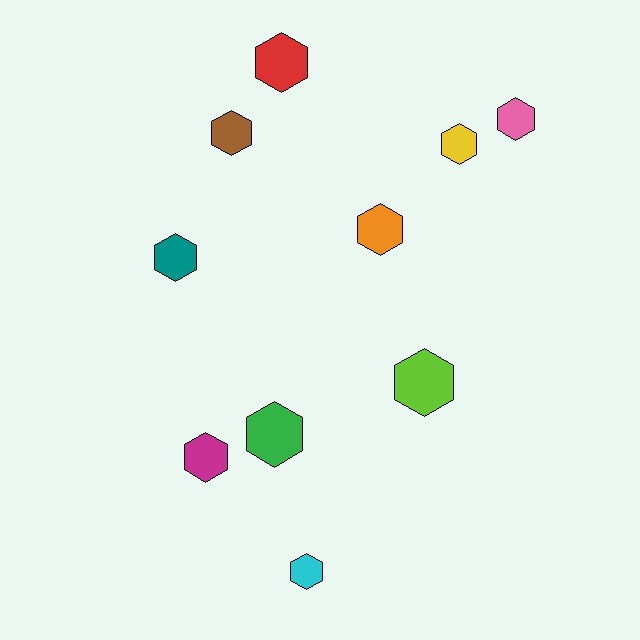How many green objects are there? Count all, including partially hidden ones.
There is 1 green object.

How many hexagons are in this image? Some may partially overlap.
There are 10 hexagons.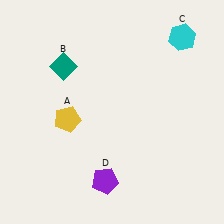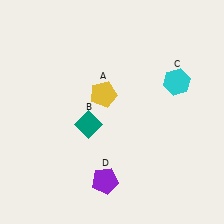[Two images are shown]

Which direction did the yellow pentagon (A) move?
The yellow pentagon (A) moved right.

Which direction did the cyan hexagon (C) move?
The cyan hexagon (C) moved down.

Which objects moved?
The objects that moved are: the yellow pentagon (A), the teal diamond (B), the cyan hexagon (C).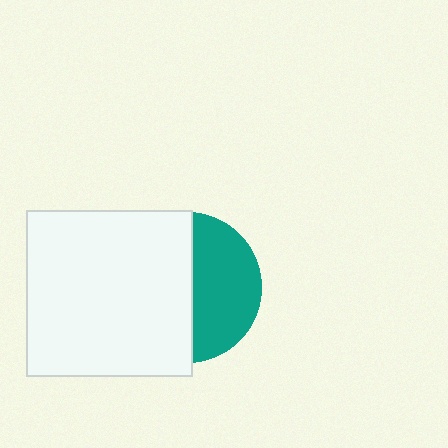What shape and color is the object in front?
The object in front is a white square.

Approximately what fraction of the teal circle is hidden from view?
Roughly 56% of the teal circle is hidden behind the white square.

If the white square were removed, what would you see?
You would see the complete teal circle.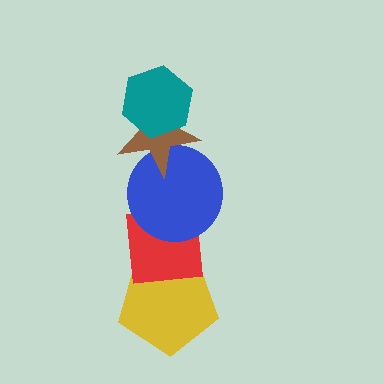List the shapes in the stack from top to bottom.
From top to bottom: the teal hexagon, the brown star, the blue circle, the red square, the yellow pentagon.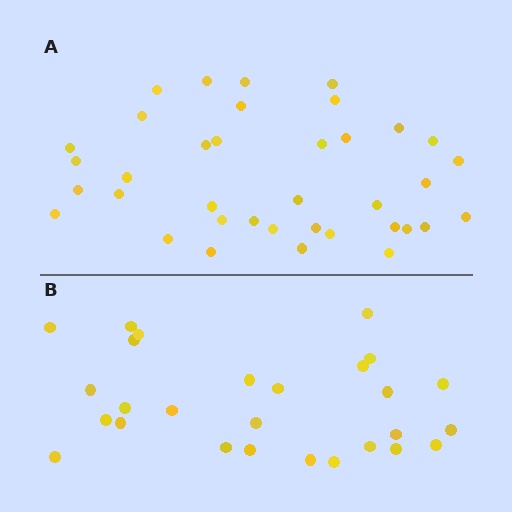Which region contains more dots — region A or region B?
Region A (the top region) has more dots.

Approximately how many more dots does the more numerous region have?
Region A has roughly 10 or so more dots than region B.